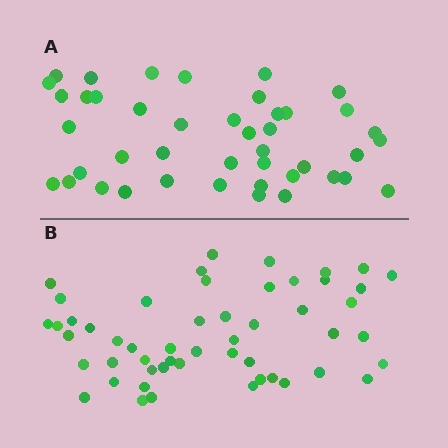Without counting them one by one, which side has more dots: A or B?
Region B (the bottom region) has more dots.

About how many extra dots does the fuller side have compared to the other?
Region B has roughly 8 or so more dots than region A.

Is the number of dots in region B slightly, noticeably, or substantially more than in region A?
Region B has only slightly more — the two regions are fairly close. The ratio is roughly 1.2 to 1.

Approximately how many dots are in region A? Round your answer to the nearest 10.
About 40 dots. (The exact count is 43, which rounds to 40.)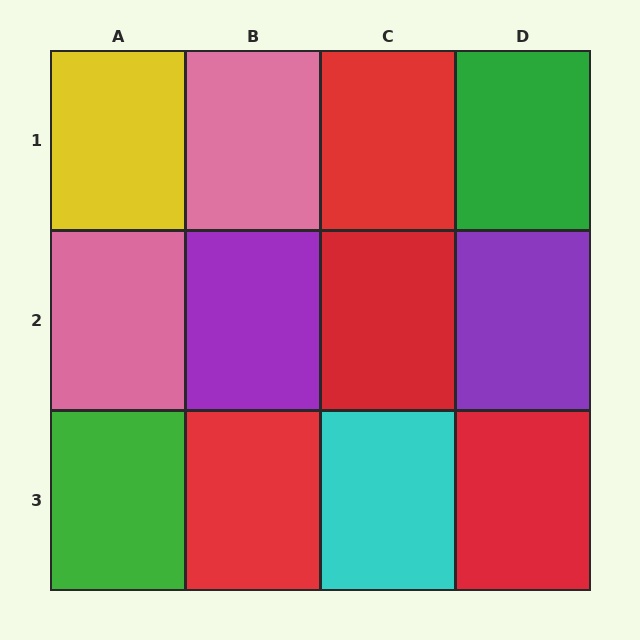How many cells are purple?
2 cells are purple.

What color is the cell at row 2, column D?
Purple.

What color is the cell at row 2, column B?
Purple.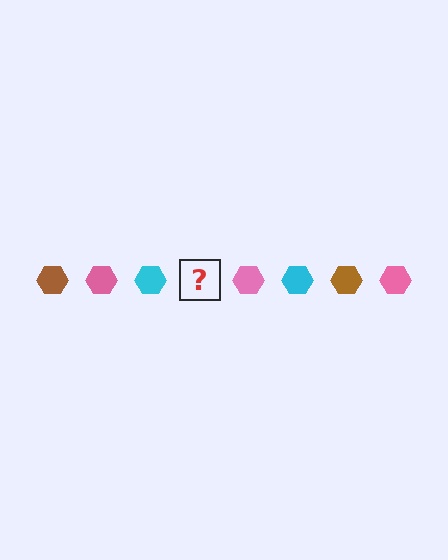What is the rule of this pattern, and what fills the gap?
The rule is that the pattern cycles through brown, pink, cyan hexagons. The gap should be filled with a brown hexagon.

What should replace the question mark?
The question mark should be replaced with a brown hexagon.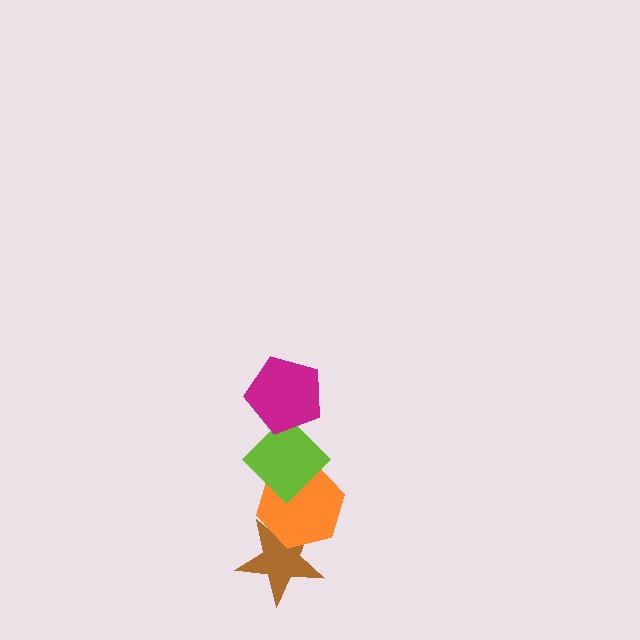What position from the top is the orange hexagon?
The orange hexagon is 3rd from the top.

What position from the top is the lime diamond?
The lime diamond is 2nd from the top.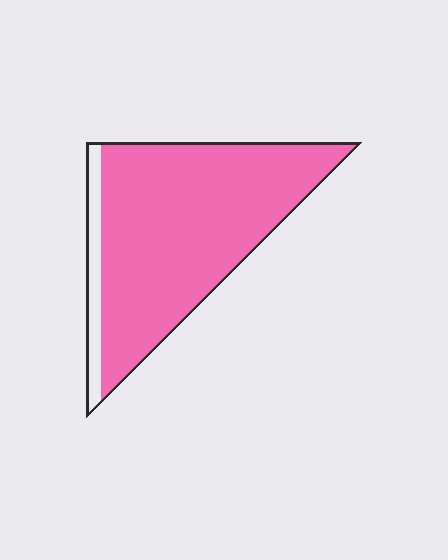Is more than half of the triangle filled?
Yes.